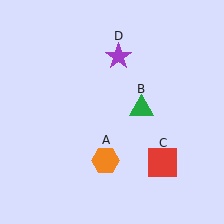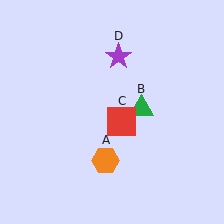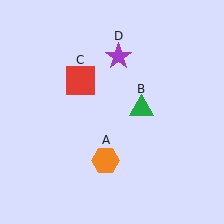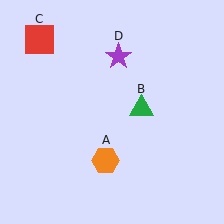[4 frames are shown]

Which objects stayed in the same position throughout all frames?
Orange hexagon (object A) and green triangle (object B) and purple star (object D) remained stationary.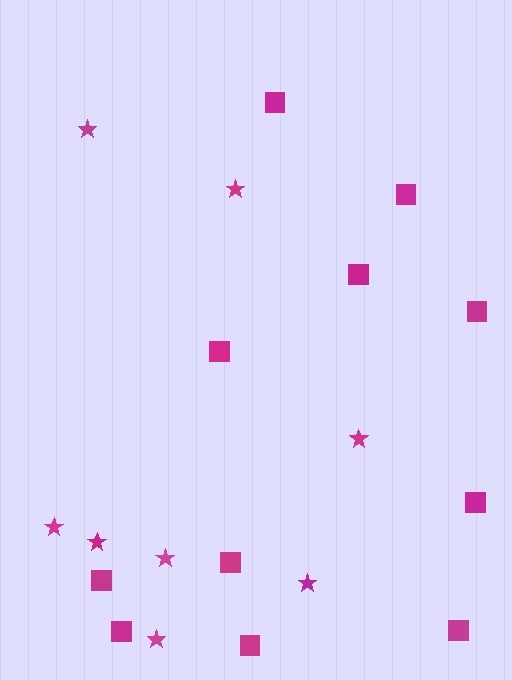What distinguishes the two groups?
There are 2 groups: one group of squares (11) and one group of stars (8).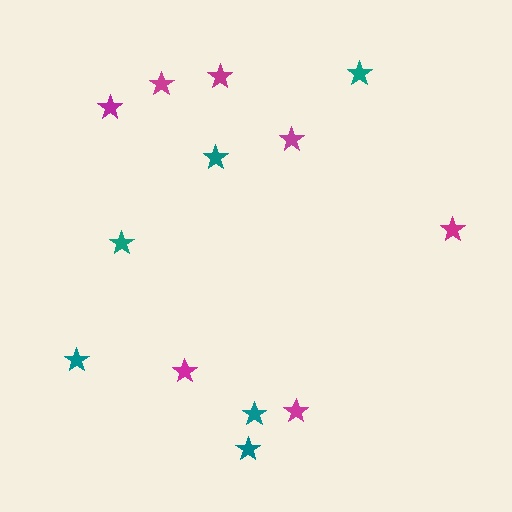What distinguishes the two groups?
There are 2 groups: one group of teal stars (6) and one group of magenta stars (7).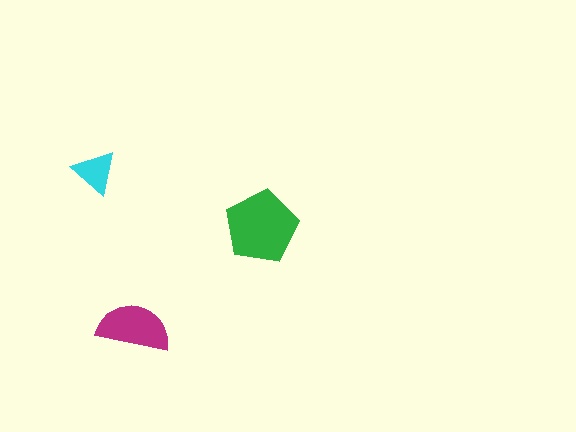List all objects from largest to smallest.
The green pentagon, the magenta semicircle, the cyan triangle.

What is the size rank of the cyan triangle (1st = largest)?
3rd.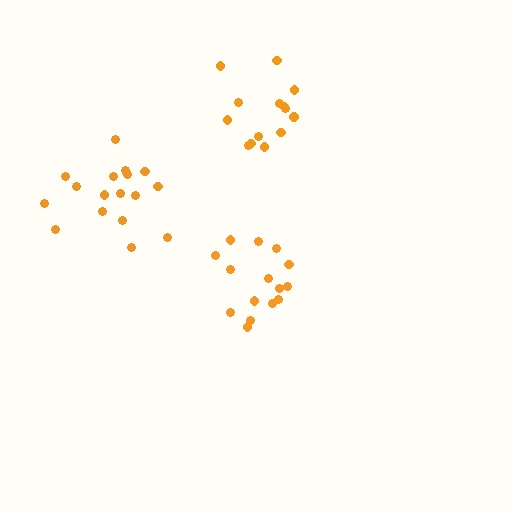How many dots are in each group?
Group 1: 17 dots, Group 2: 15 dots, Group 3: 14 dots (46 total).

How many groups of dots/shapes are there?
There are 3 groups.